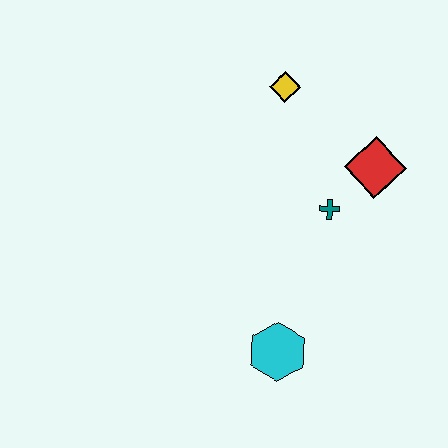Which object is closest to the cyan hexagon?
The teal cross is closest to the cyan hexagon.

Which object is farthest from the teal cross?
The cyan hexagon is farthest from the teal cross.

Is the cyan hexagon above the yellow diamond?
No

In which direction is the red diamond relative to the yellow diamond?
The red diamond is to the right of the yellow diamond.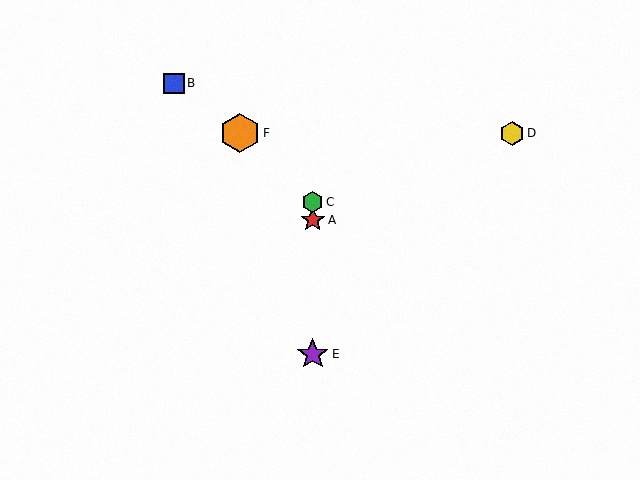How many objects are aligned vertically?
3 objects (A, C, E) are aligned vertically.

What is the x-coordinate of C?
Object C is at x≈313.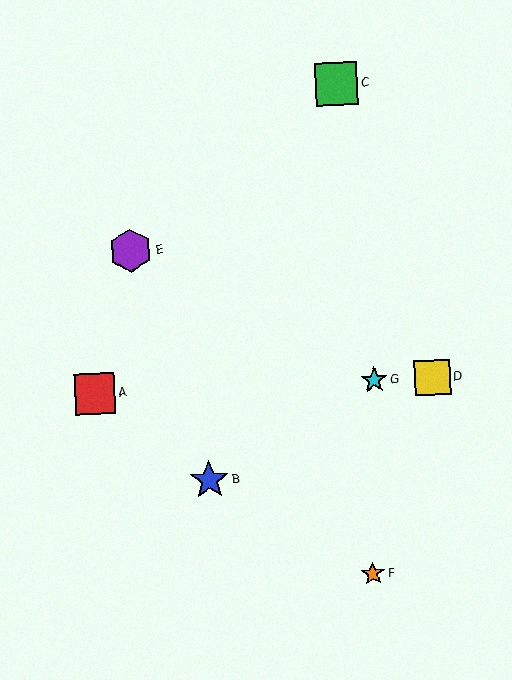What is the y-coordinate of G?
Object G is at y≈380.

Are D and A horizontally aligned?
Yes, both are at y≈378.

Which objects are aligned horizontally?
Objects A, D, G are aligned horizontally.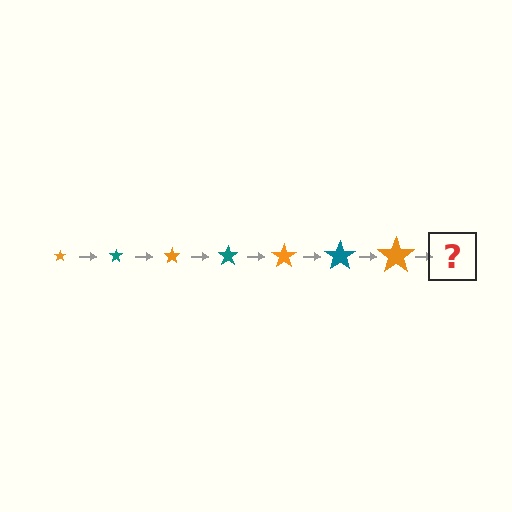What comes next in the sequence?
The next element should be a teal star, larger than the previous one.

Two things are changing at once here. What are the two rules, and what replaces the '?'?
The two rules are that the star grows larger each step and the color cycles through orange and teal. The '?' should be a teal star, larger than the previous one.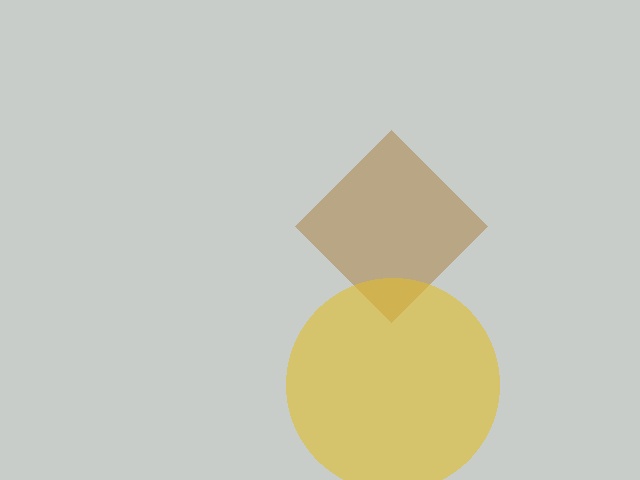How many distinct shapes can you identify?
There are 2 distinct shapes: a brown diamond, a yellow circle.